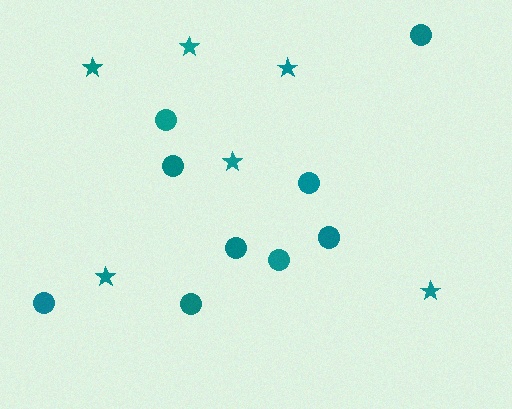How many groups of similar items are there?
There are 2 groups: one group of circles (9) and one group of stars (6).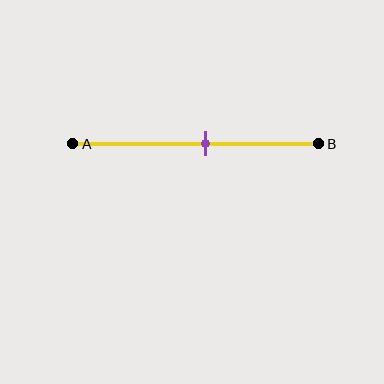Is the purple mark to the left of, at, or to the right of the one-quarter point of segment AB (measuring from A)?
The purple mark is to the right of the one-quarter point of segment AB.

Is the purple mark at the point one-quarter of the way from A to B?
No, the mark is at about 55% from A, not at the 25% one-quarter point.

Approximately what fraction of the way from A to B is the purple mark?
The purple mark is approximately 55% of the way from A to B.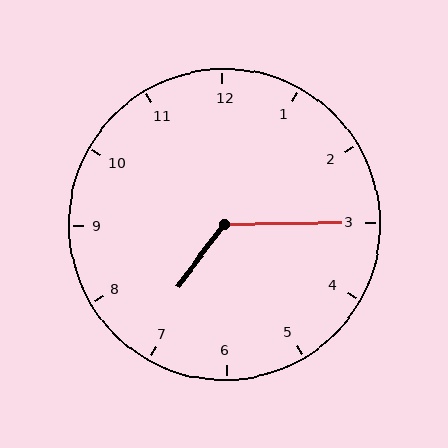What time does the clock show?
7:15.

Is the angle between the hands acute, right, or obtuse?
It is obtuse.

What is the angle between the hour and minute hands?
Approximately 128 degrees.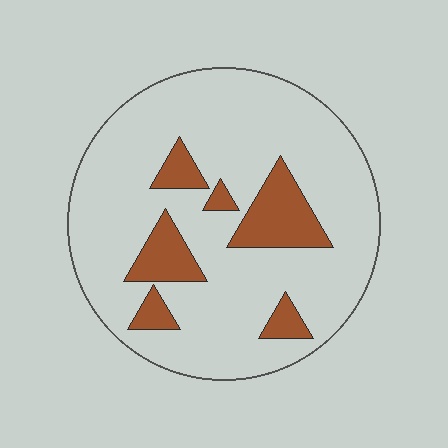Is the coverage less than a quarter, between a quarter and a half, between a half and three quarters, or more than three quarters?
Less than a quarter.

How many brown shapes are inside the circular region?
6.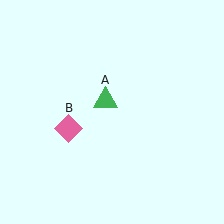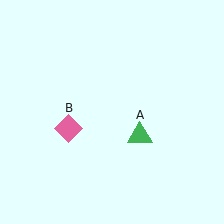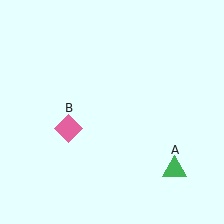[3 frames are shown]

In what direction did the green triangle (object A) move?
The green triangle (object A) moved down and to the right.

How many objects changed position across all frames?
1 object changed position: green triangle (object A).